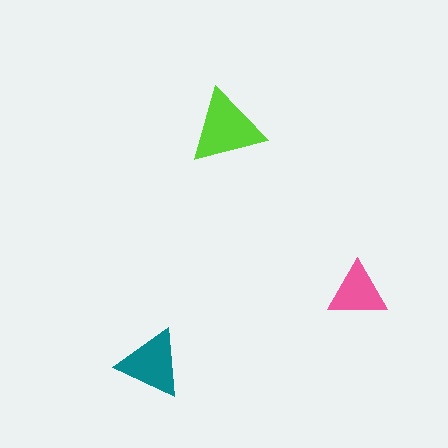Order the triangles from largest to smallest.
the lime one, the teal one, the pink one.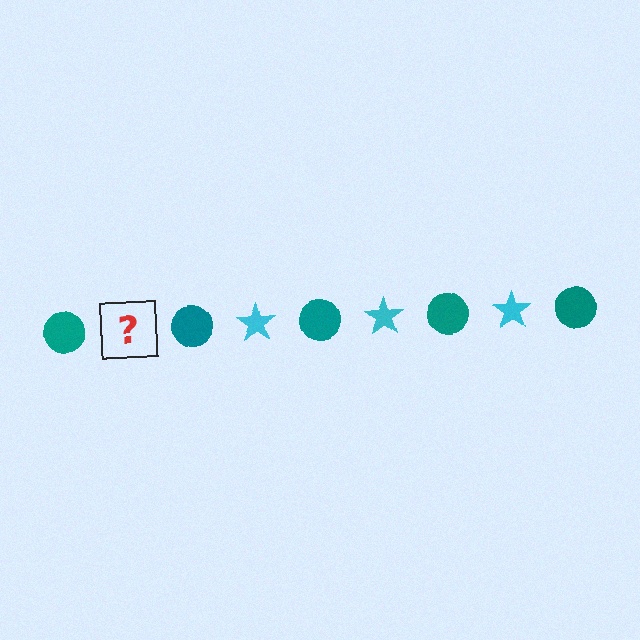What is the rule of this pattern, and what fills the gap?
The rule is that the pattern alternates between teal circle and cyan star. The gap should be filled with a cyan star.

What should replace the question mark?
The question mark should be replaced with a cyan star.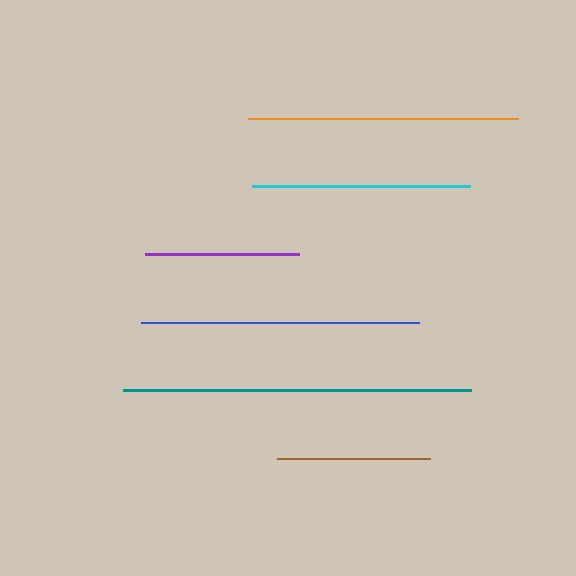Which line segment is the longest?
The teal line is the longest at approximately 347 pixels.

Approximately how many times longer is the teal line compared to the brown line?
The teal line is approximately 2.3 times the length of the brown line.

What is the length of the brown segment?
The brown segment is approximately 153 pixels long.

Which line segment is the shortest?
The brown line is the shortest at approximately 153 pixels.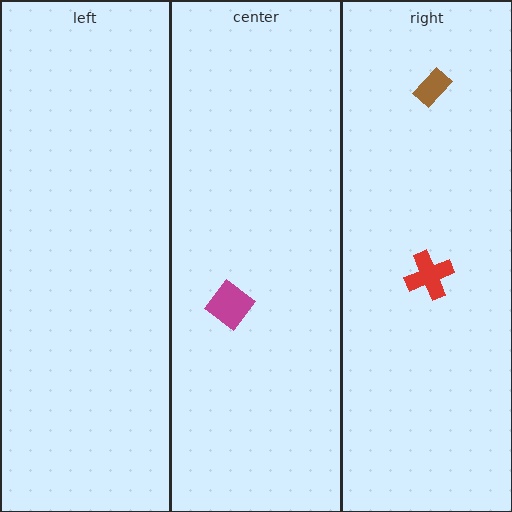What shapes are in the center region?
The magenta diamond.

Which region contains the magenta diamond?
The center region.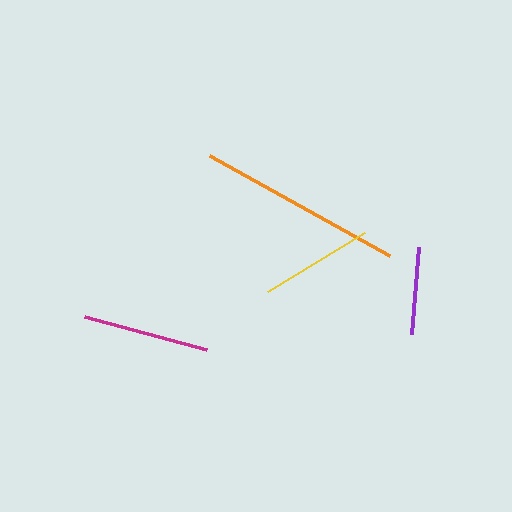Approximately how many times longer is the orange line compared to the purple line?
The orange line is approximately 2.4 times the length of the purple line.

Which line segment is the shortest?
The purple line is the shortest at approximately 88 pixels.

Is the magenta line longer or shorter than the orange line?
The orange line is longer than the magenta line.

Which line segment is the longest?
The orange line is the longest at approximately 207 pixels.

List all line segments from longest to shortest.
From longest to shortest: orange, magenta, yellow, purple.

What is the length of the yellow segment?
The yellow segment is approximately 113 pixels long.